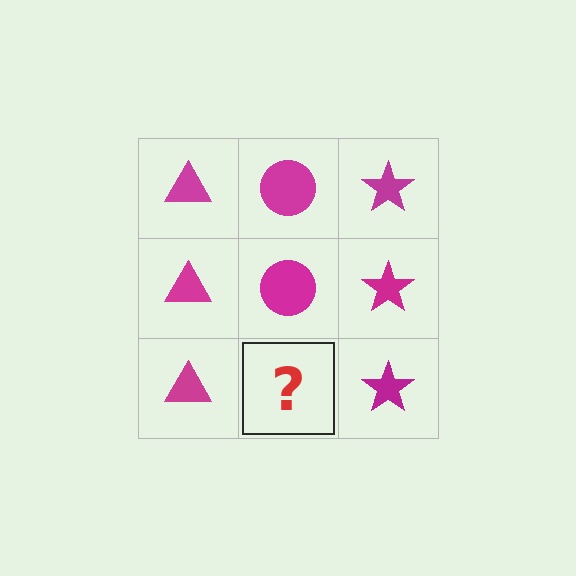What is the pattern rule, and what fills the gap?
The rule is that each column has a consistent shape. The gap should be filled with a magenta circle.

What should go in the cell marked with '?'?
The missing cell should contain a magenta circle.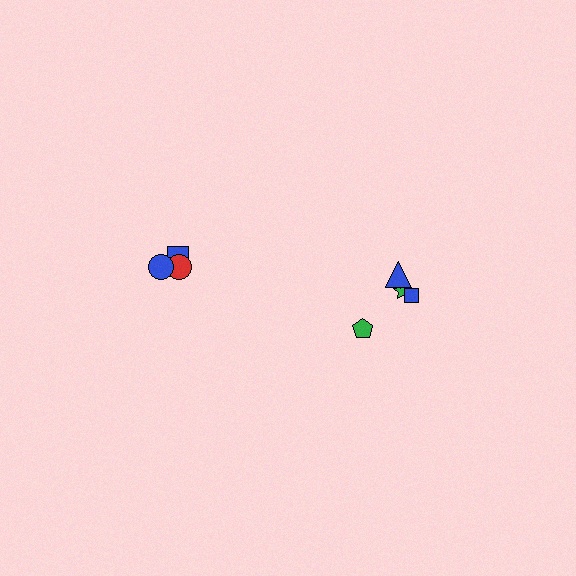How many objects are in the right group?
There are 5 objects.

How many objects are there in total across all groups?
There are 8 objects.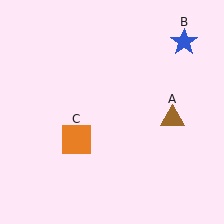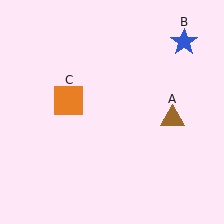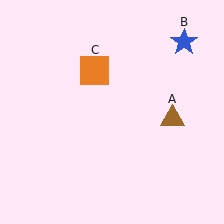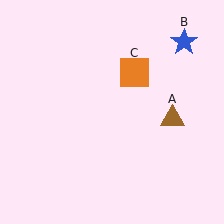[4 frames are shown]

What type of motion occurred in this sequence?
The orange square (object C) rotated clockwise around the center of the scene.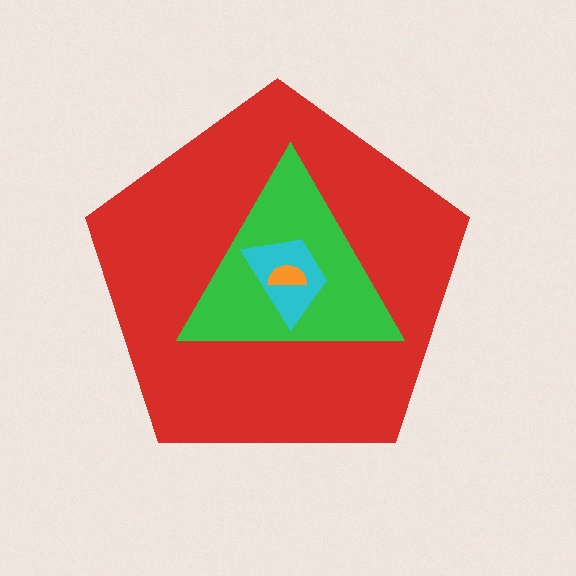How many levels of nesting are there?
4.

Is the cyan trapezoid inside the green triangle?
Yes.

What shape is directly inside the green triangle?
The cyan trapezoid.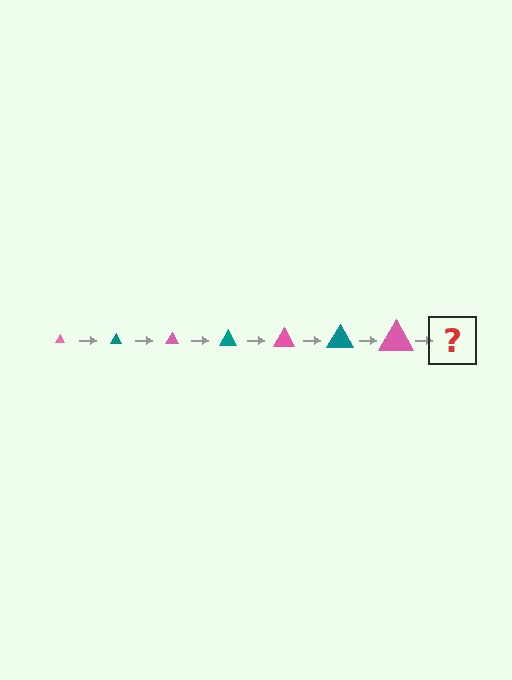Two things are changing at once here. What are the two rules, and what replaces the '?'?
The two rules are that the triangle grows larger each step and the color cycles through pink and teal. The '?' should be a teal triangle, larger than the previous one.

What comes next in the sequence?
The next element should be a teal triangle, larger than the previous one.